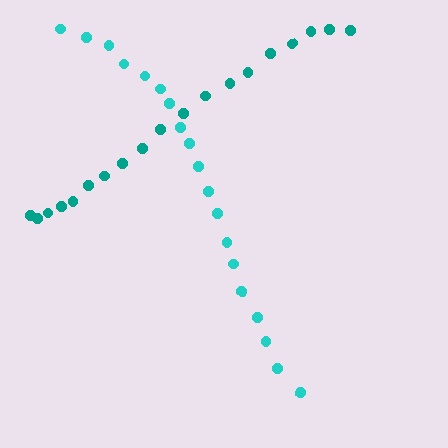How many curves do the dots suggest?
There are 2 distinct paths.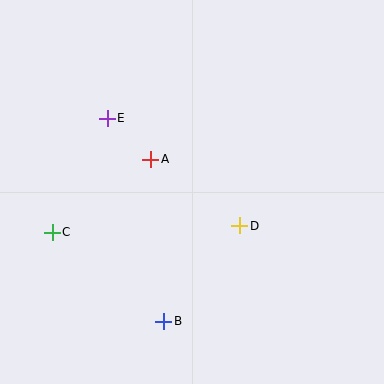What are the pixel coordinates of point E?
Point E is at (107, 118).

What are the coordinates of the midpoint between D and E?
The midpoint between D and E is at (174, 172).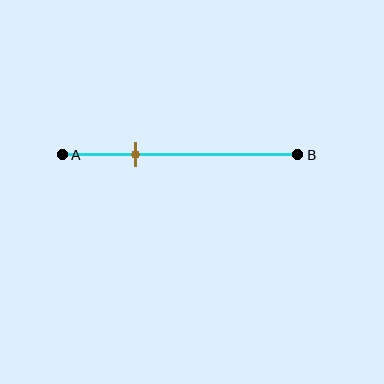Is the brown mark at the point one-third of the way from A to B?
Yes, the mark is approximately at the one-third point.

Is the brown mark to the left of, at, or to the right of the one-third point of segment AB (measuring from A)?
The brown mark is approximately at the one-third point of segment AB.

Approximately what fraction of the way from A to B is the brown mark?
The brown mark is approximately 30% of the way from A to B.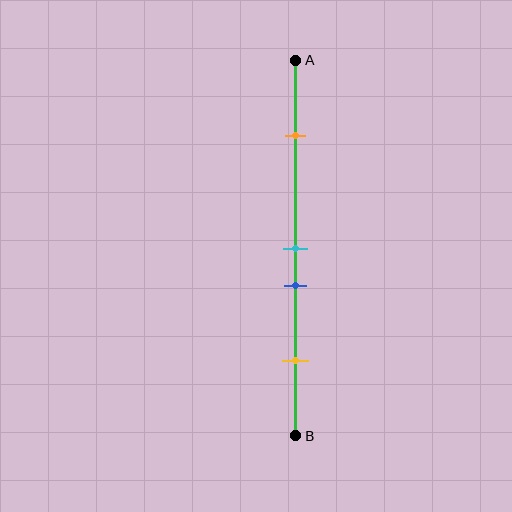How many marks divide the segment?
There are 4 marks dividing the segment.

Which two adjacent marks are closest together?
The cyan and blue marks are the closest adjacent pair.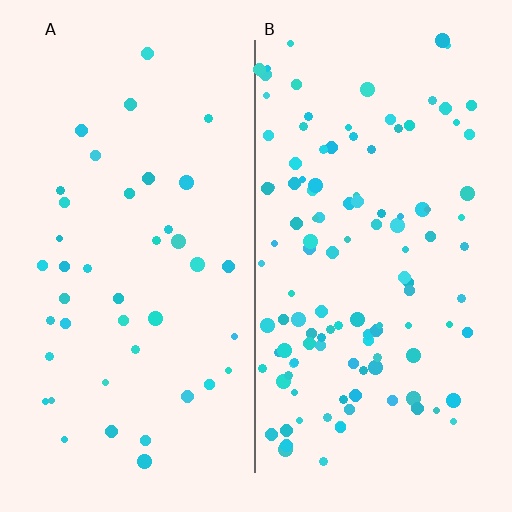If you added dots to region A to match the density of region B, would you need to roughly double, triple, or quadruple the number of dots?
Approximately triple.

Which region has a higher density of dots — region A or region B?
B (the right).